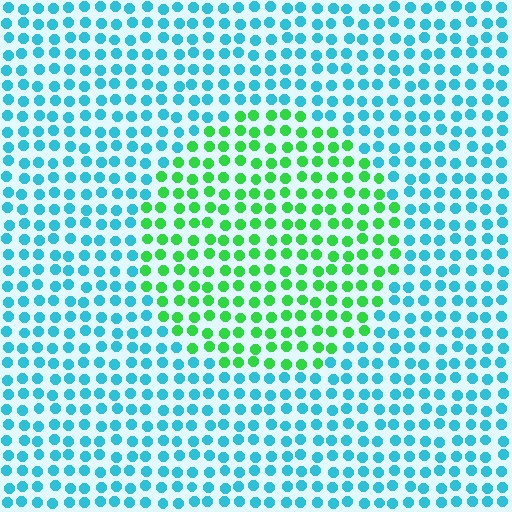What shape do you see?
I see a circle.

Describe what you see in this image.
The image is filled with small cyan elements in a uniform arrangement. A circle-shaped region is visible where the elements are tinted to a slightly different hue, forming a subtle color boundary.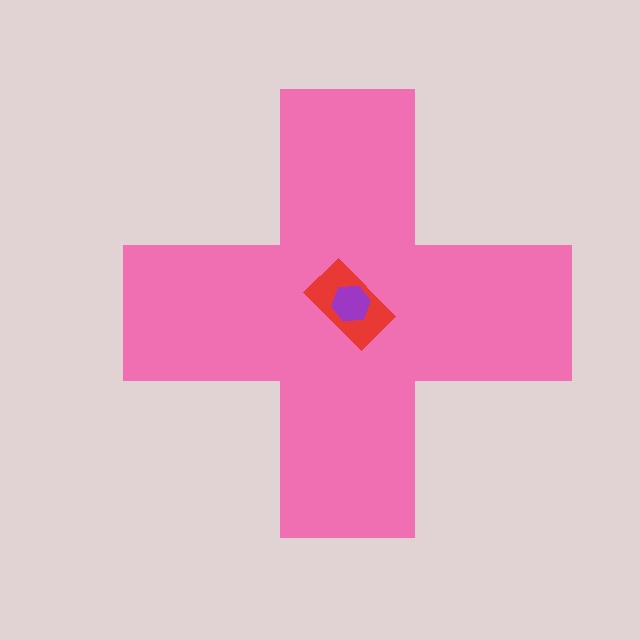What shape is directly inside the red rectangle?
The purple hexagon.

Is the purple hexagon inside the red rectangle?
Yes.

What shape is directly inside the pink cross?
The red rectangle.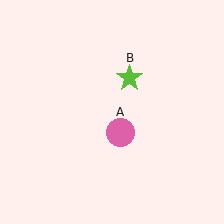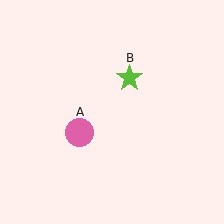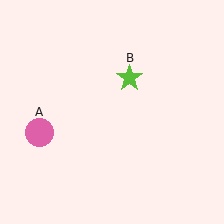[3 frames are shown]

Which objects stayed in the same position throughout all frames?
Lime star (object B) remained stationary.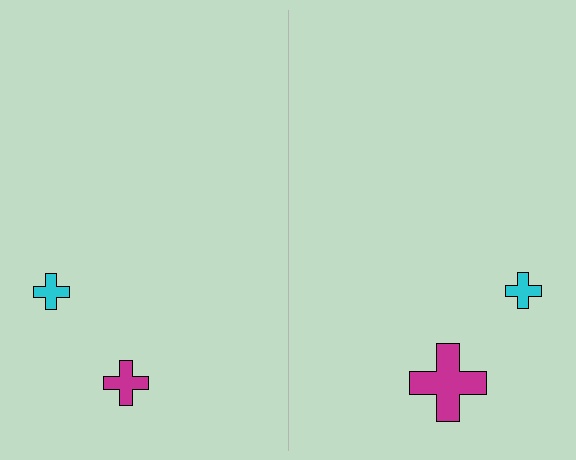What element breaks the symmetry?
The magenta cross on the right side has a different size than its mirror counterpart.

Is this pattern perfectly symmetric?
No, the pattern is not perfectly symmetric. The magenta cross on the right side has a different size than its mirror counterpart.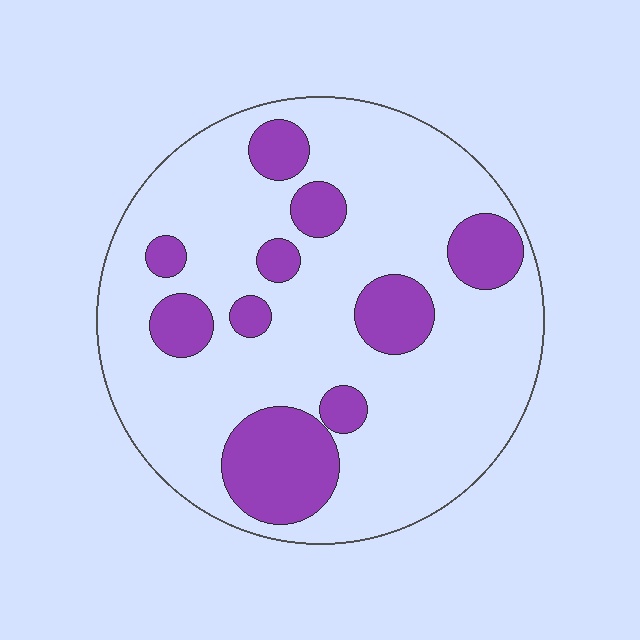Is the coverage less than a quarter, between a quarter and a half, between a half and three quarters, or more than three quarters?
Less than a quarter.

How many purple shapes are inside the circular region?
10.